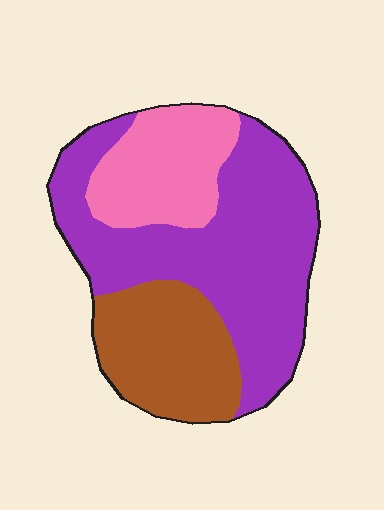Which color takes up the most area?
Purple, at roughly 55%.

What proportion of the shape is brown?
Brown takes up about one quarter (1/4) of the shape.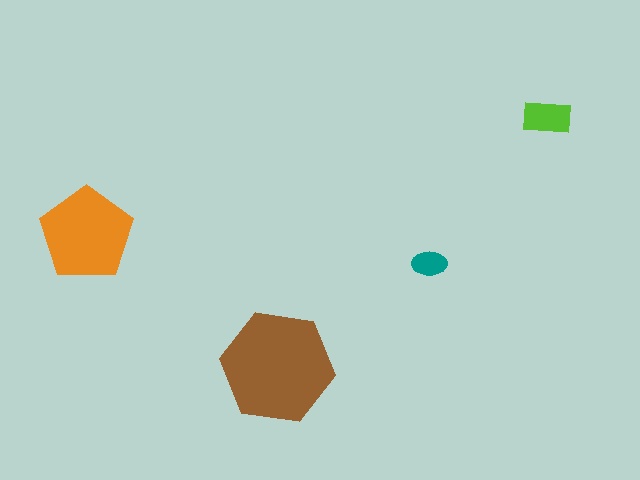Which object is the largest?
The brown hexagon.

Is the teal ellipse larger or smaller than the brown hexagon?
Smaller.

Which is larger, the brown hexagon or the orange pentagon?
The brown hexagon.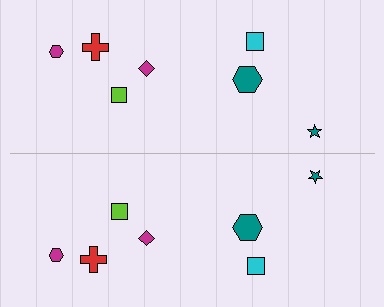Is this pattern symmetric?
Yes, this pattern has bilateral (reflection) symmetry.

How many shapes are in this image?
There are 14 shapes in this image.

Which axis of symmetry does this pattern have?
The pattern has a horizontal axis of symmetry running through the center of the image.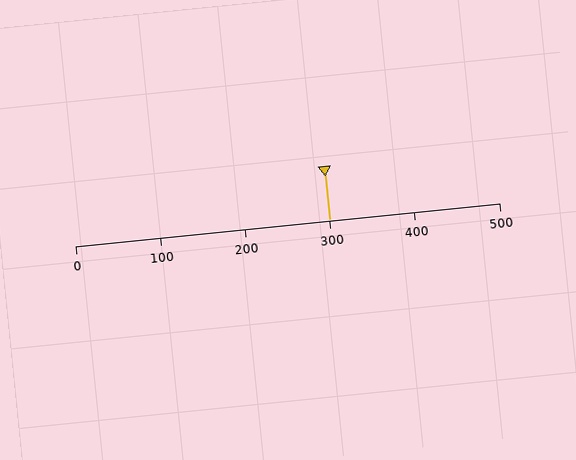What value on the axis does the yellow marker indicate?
The marker indicates approximately 300.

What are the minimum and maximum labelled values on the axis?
The axis runs from 0 to 500.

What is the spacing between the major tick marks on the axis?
The major ticks are spaced 100 apart.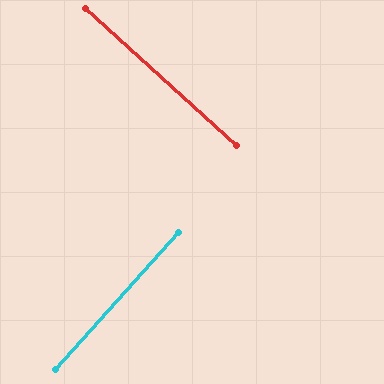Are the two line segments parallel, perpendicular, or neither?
Perpendicular — they meet at approximately 90°.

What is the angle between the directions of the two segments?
Approximately 90 degrees.